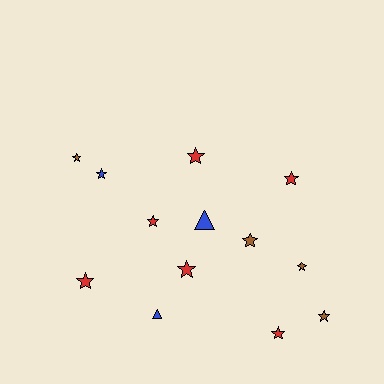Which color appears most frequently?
Red, with 6 objects.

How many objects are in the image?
There are 13 objects.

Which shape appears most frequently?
Star, with 11 objects.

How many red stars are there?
There are 6 red stars.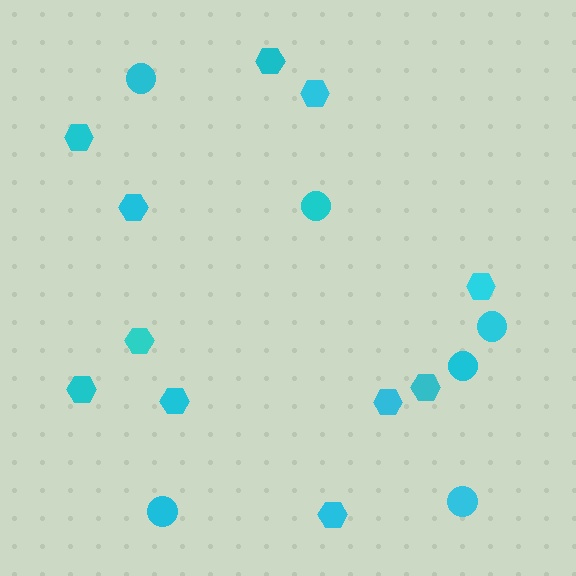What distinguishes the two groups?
There are 2 groups: one group of hexagons (11) and one group of circles (6).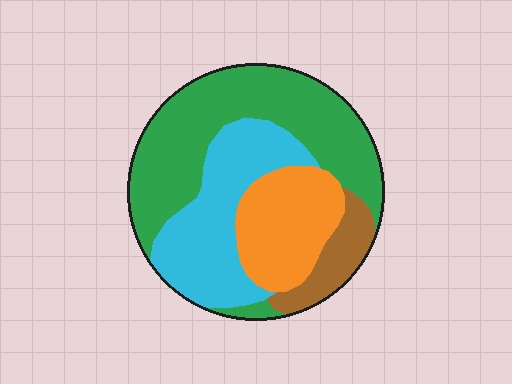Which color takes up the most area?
Green, at roughly 45%.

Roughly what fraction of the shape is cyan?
Cyan covers 27% of the shape.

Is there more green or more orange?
Green.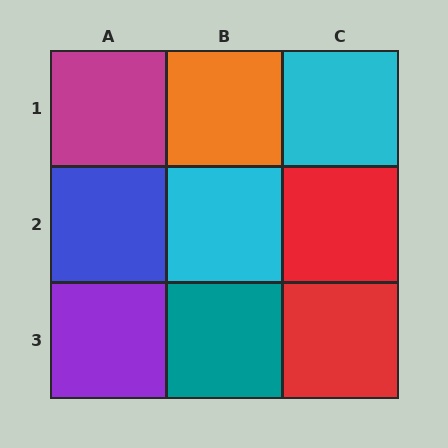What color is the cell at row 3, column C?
Red.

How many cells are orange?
1 cell is orange.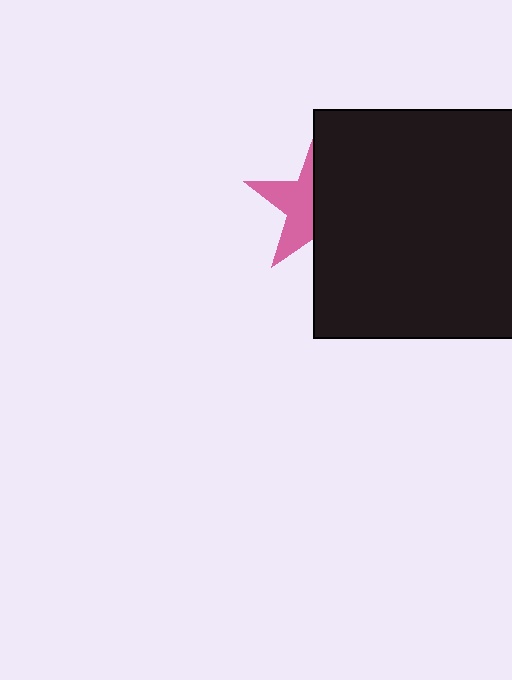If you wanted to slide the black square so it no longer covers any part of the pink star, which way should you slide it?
Slide it right — that is the most direct way to separate the two shapes.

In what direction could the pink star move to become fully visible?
The pink star could move left. That would shift it out from behind the black square entirely.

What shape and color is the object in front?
The object in front is a black square.